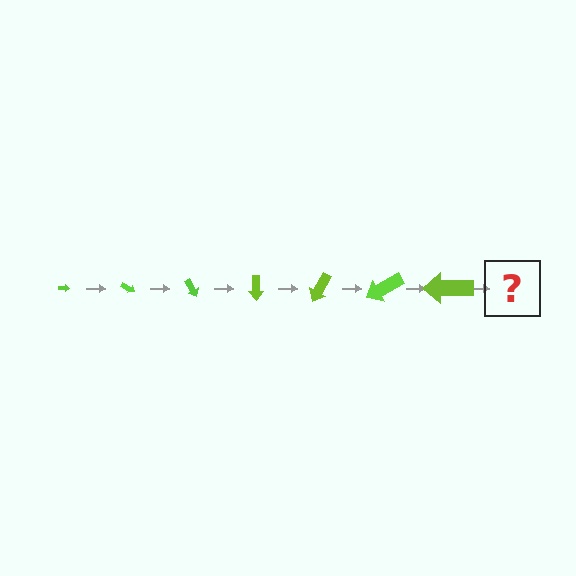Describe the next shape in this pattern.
It should be an arrow, larger than the previous one and rotated 210 degrees from the start.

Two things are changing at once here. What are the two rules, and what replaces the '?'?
The two rules are that the arrow grows larger each step and it rotates 30 degrees each step. The '?' should be an arrow, larger than the previous one and rotated 210 degrees from the start.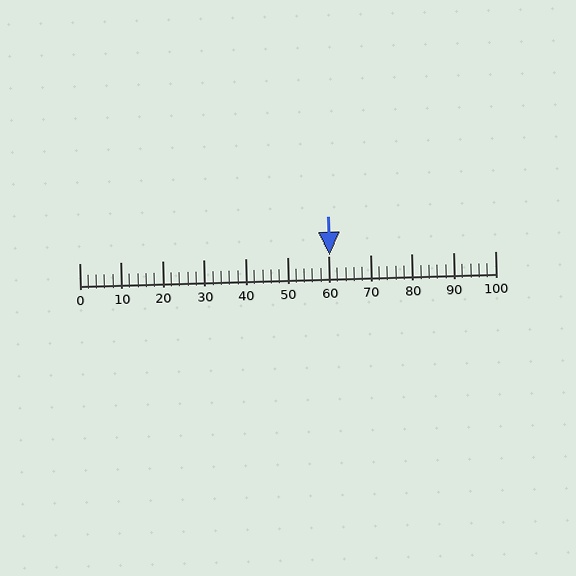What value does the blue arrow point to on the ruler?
The blue arrow points to approximately 60.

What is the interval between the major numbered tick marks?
The major tick marks are spaced 10 units apart.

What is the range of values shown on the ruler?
The ruler shows values from 0 to 100.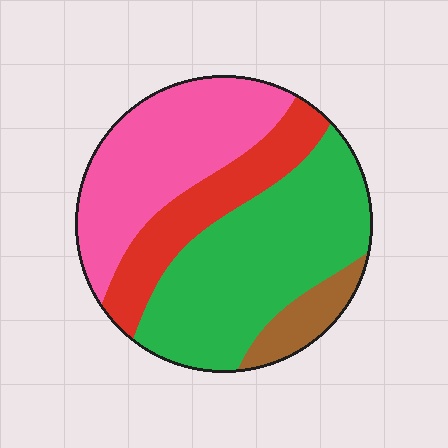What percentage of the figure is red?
Red takes up about one fifth (1/5) of the figure.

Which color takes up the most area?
Green, at roughly 40%.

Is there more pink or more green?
Green.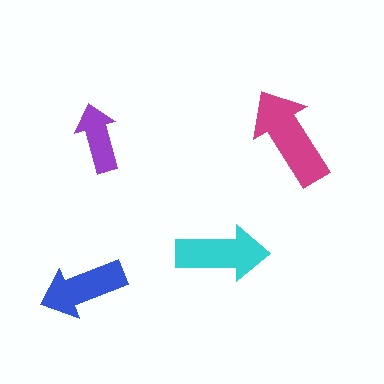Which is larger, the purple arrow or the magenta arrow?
The magenta one.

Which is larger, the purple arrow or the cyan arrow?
The cyan one.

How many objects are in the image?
There are 4 objects in the image.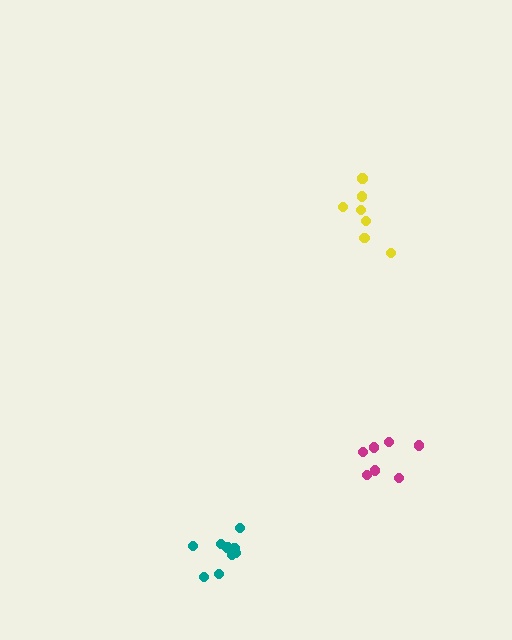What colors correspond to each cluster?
The clusters are colored: teal, magenta, yellow.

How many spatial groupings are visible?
There are 3 spatial groupings.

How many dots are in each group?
Group 1: 9 dots, Group 2: 7 dots, Group 3: 7 dots (23 total).